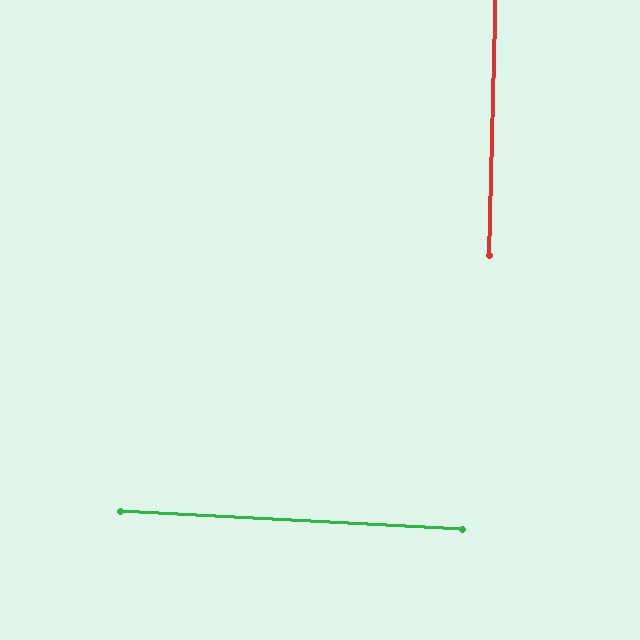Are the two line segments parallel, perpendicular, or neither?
Perpendicular — they meet at approximately 88°.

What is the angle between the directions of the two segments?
Approximately 88 degrees.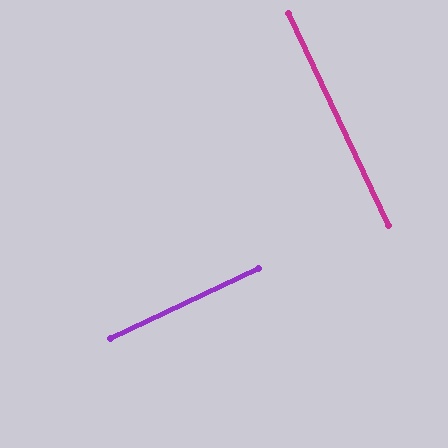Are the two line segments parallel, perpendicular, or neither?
Perpendicular — they meet at approximately 90°.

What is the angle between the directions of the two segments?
Approximately 90 degrees.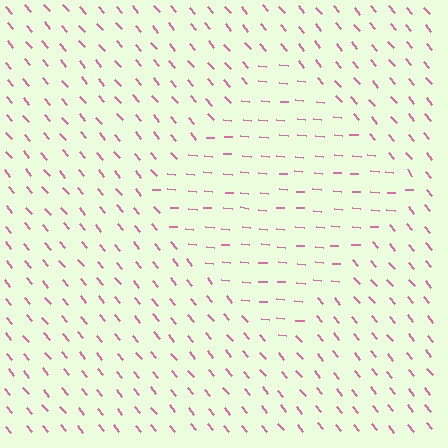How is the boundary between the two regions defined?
The boundary is defined purely by a change in line orientation (approximately 45 degrees difference). All lines are the same color and thickness.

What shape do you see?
I see a diamond.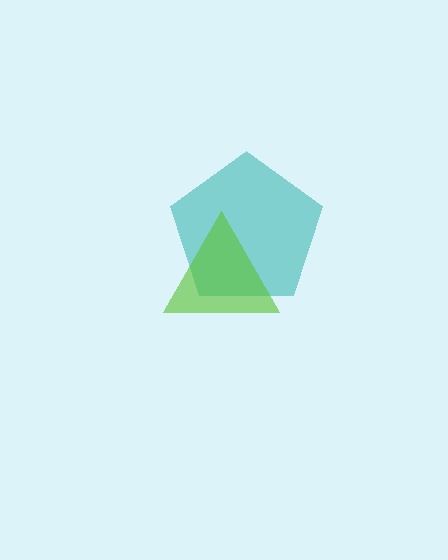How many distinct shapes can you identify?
There are 2 distinct shapes: a teal pentagon, a lime triangle.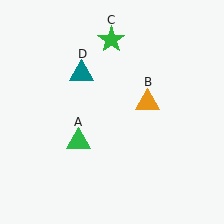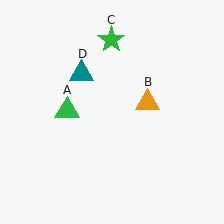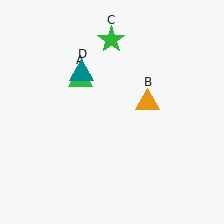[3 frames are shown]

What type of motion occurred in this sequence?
The green triangle (object A) rotated clockwise around the center of the scene.